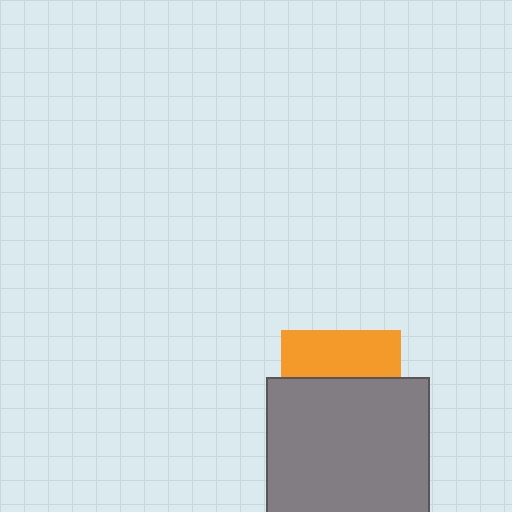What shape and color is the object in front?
The object in front is a gray square.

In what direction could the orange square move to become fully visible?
The orange square could move up. That would shift it out from behind the gray square entirely.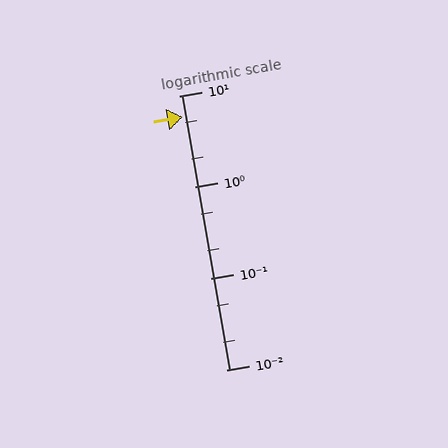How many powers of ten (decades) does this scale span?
The scale spans 3 decades, from 0.01 to 10.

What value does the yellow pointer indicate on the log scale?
The pointer indicates approximately 5.8.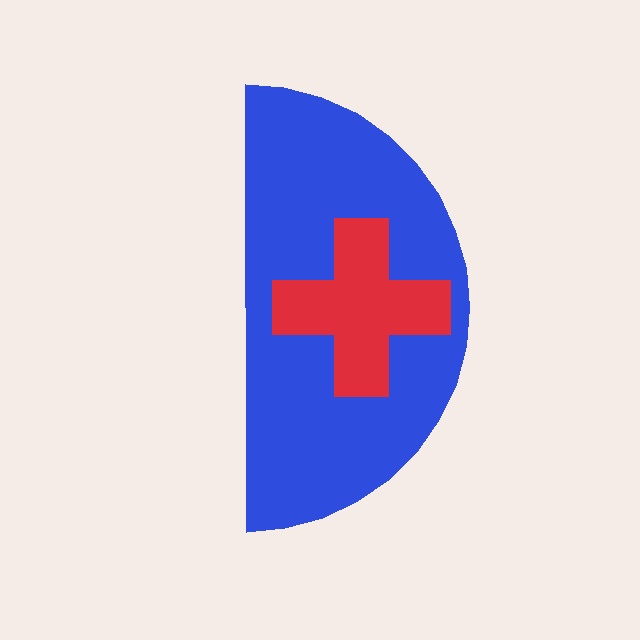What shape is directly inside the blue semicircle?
The red cross.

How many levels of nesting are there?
2.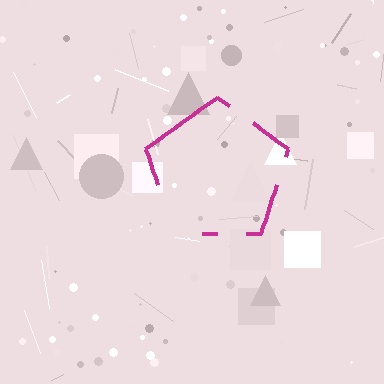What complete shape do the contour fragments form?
The contour fragments form a pentagon.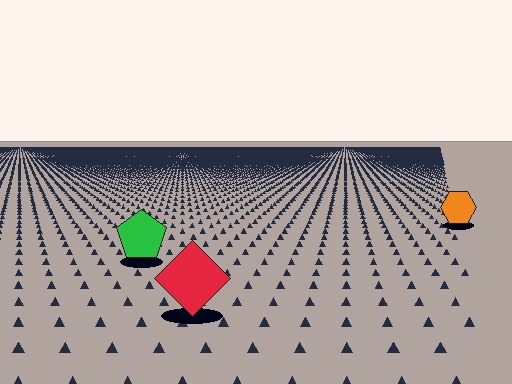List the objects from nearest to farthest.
From nearest to farthest: the red diamond, the green pentagon, the orange hexagon.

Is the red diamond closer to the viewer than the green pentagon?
Yes. The red diamond is closer — you can tell from the texture gradient: the ground texture is coarser near it.